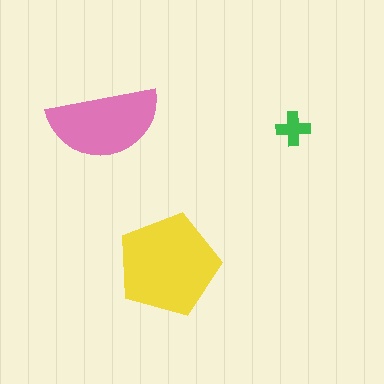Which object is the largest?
The yellow pentagon.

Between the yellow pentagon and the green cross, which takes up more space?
The yellow pentagon.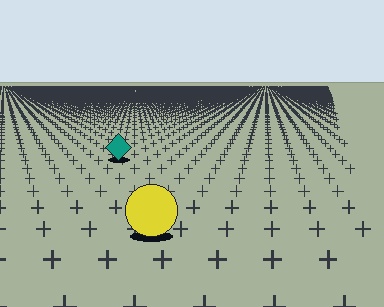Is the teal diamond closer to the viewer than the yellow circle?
No. The yellow circle is closer — you can tell from the texture gradient: the ground texture is coarser near it.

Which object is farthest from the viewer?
The teal diamond is farthest from the viewer. It appears smaller and the ground texture around it is denser.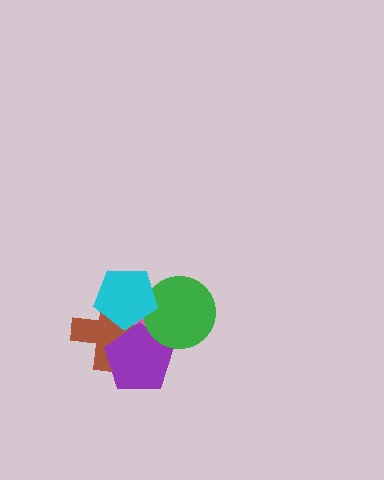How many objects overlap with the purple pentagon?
4 objects overlap with the purple pentagon.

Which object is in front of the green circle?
The cyan pentagon is in front of the green circle.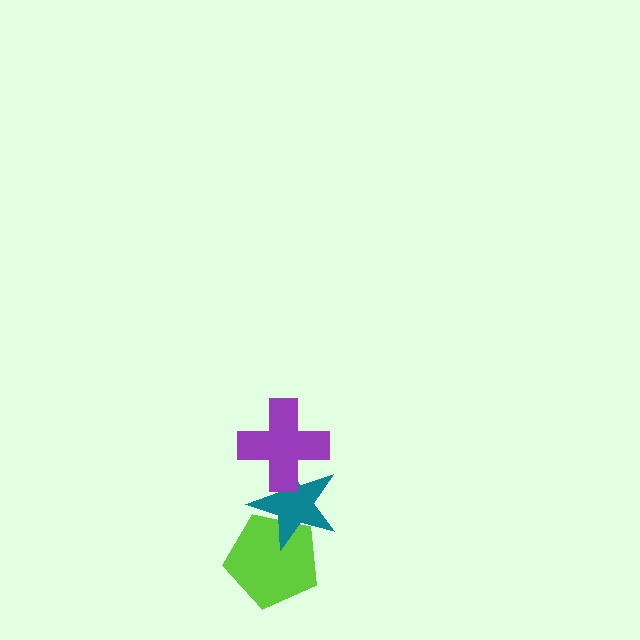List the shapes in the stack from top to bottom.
From top to bottom: the purple cross, the teal star, the lime pentagon.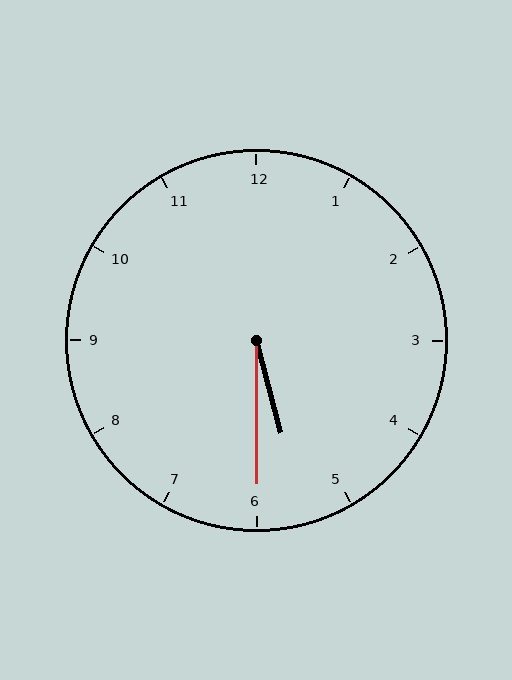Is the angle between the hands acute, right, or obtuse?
It is acute.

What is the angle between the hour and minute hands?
Approximately 15 degrees.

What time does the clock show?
5:30.